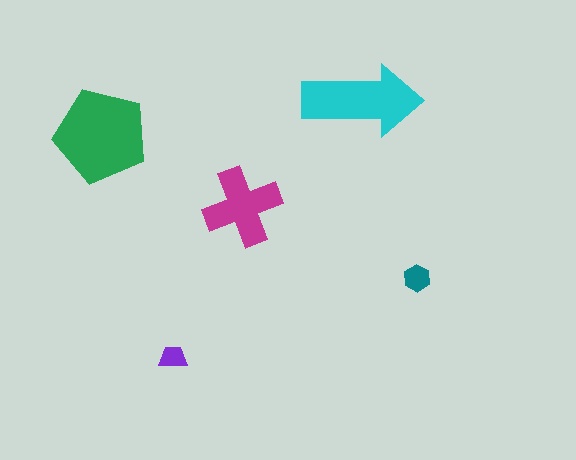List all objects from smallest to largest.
The purple trapezoid, the teal hexagon, the magenta cross, the cyan arrow, the green pentagon.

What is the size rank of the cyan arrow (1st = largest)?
2nd.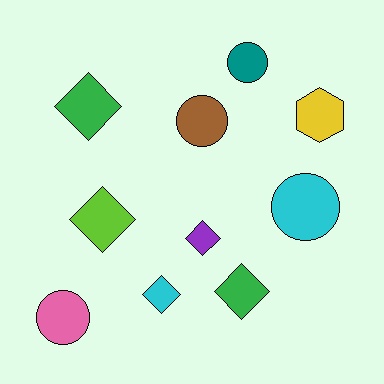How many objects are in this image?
There are 10 objects.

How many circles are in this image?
There are 4 circles.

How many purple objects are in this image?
There is 1 purple object.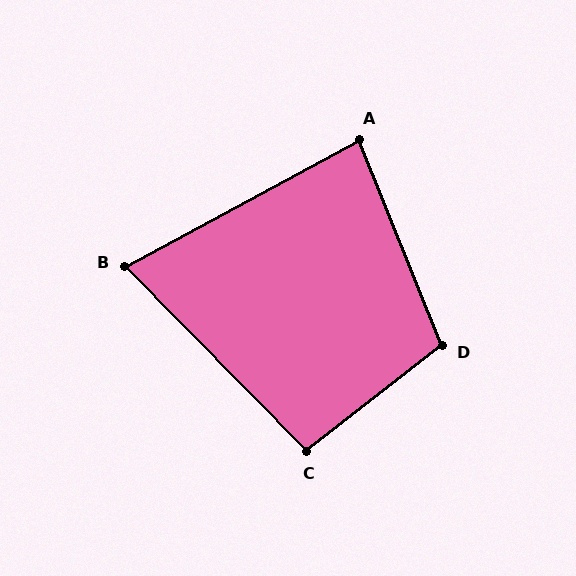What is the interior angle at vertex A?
Approximately 84 degrees (acute).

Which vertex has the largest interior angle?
D, at approximately 106 degrees.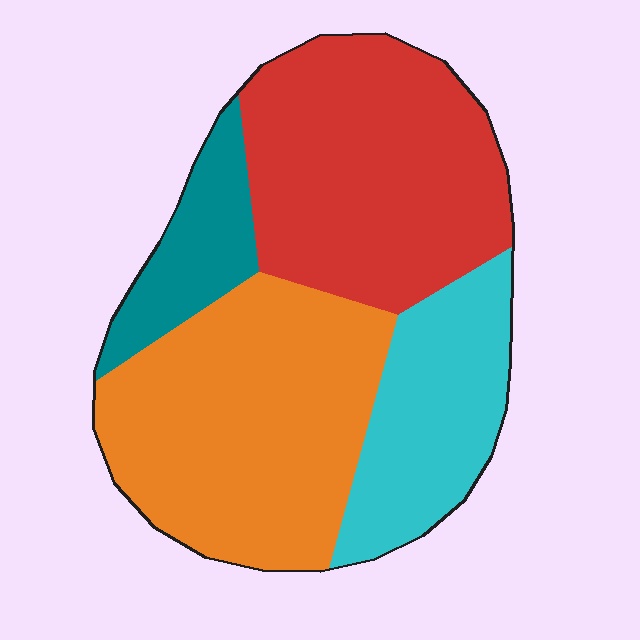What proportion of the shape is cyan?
Cyan covers about 20% of the shape.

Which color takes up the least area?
Teal, at roughly 10%.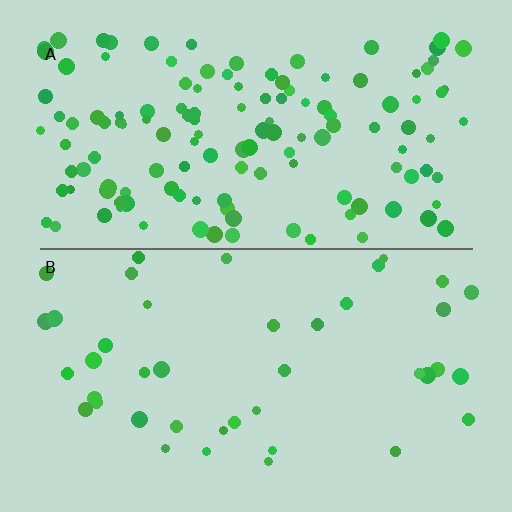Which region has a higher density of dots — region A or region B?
A (the top).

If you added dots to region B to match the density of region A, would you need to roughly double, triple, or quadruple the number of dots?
Approximately triple.